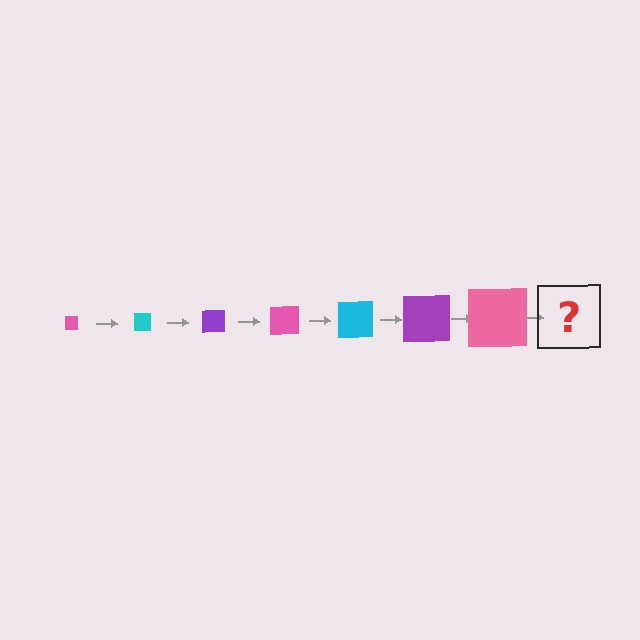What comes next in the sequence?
The next element should be a cyan square, larger than the previous one.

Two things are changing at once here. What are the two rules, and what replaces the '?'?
The two rules are that the square grows larger each step and the color cycles through pink, cyan, and purple. The '?' should be a cyan square, larger than the previous one.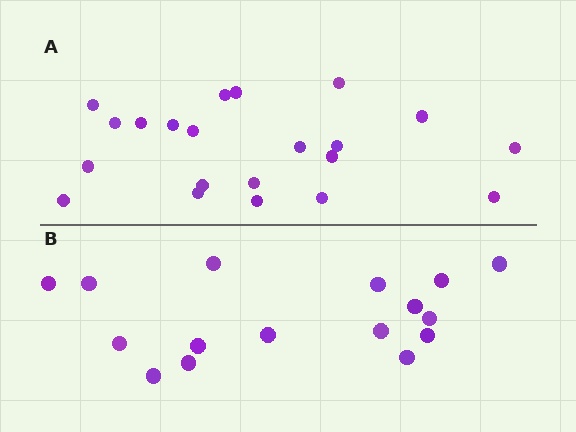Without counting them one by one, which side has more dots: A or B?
Region A (the top region) has more dots.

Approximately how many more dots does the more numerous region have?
Region A has about 5 more dots than region B.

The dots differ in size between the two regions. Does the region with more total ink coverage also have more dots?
No. Region B has more total ink coverage because its dots are larger, but region A actually contains more individual dots. Total area can be misleading — the number of items is what matters here.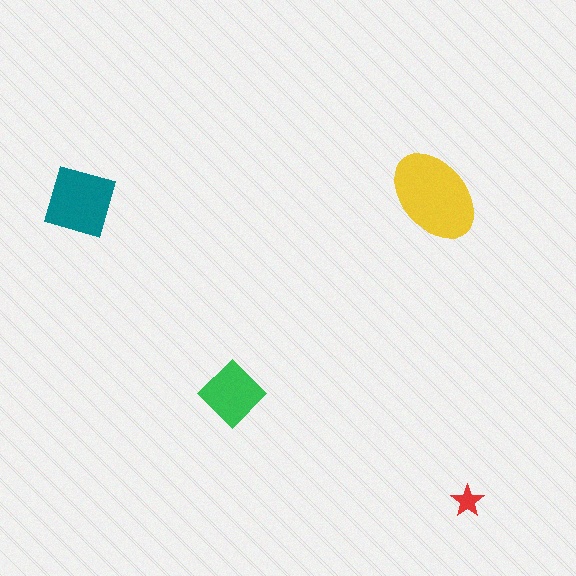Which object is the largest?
The yellow ellipse.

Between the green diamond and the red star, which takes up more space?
The green diamond.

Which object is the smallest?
The red star.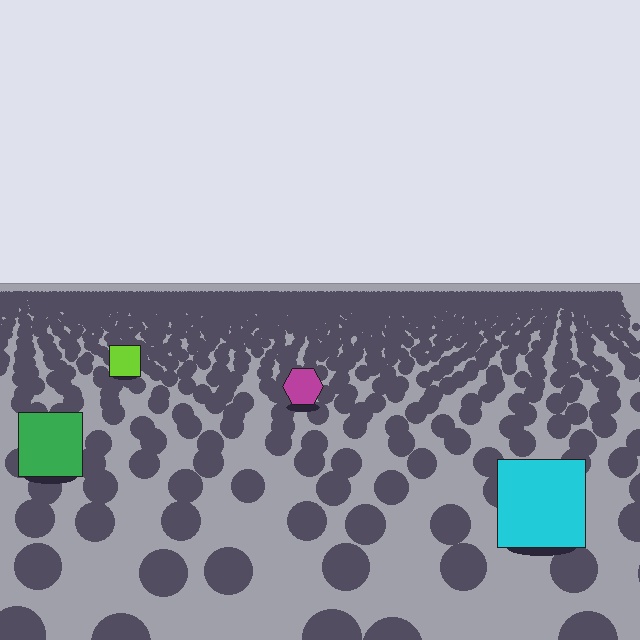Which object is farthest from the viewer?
The lime square is farthest from the viewer. It appears smaller and the ground texture around it is denser.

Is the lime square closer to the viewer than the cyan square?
No. The cyan square is closer — you can tell from the texture gradient: the ground texture is coarser near it.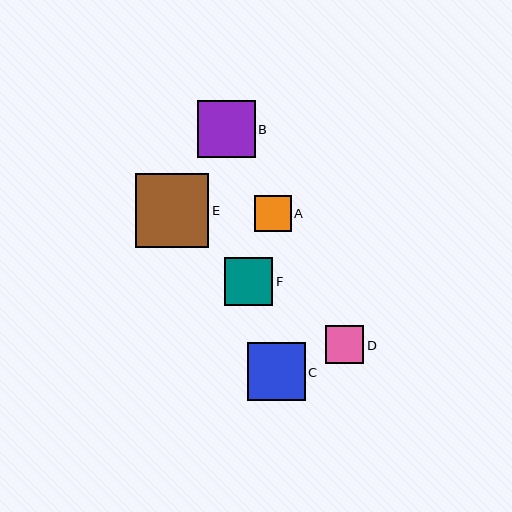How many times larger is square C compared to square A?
Square C is approximately 1.6 times the size of square A.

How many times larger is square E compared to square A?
Square E is approximately 2.0 times the size of square A.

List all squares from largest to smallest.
From largest to smallest: E, C, B, F, D, A.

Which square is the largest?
Square E is the largest with a size of approximately 74 pixels.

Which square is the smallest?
Square A is the smallest with a size of approximately 36 pixels.